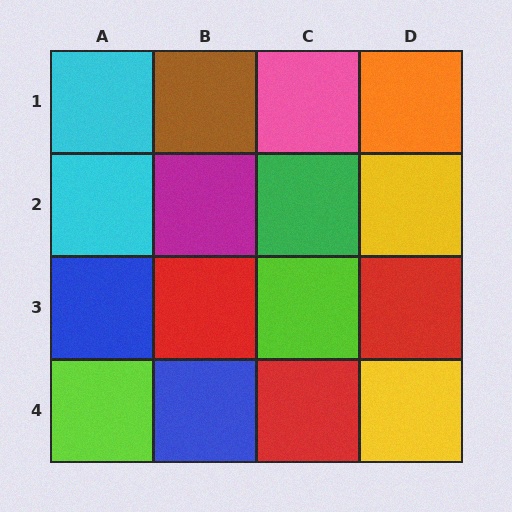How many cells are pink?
1 cell is pink.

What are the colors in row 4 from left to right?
Lime, blue, red, yellow.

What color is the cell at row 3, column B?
Red.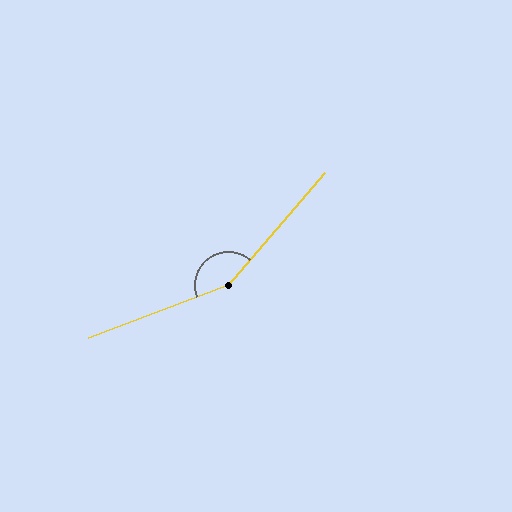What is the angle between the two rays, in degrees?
Approximately 152 degrees.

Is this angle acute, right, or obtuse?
It is obtuse.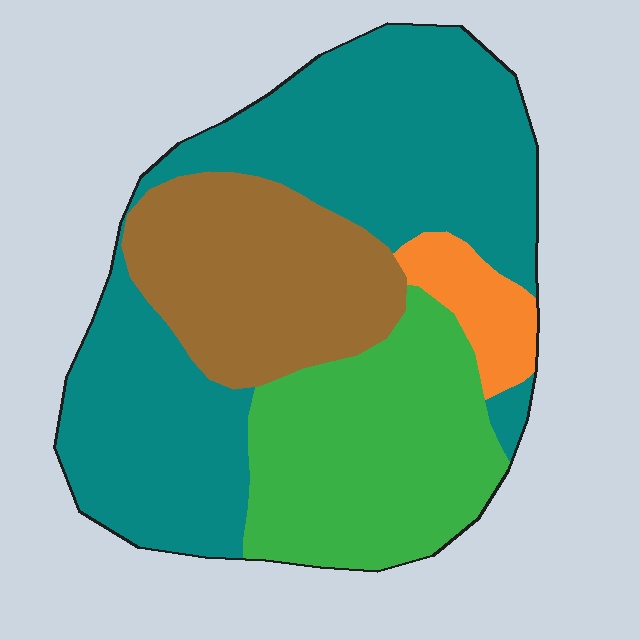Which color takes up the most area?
Teal, at roughly 45%.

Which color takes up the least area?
Orange, at roughly 5%.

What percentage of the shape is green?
Green takes up about one quarter (1/4) of the shape.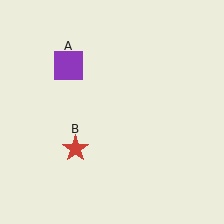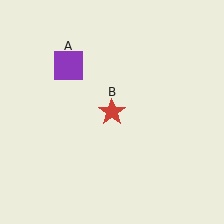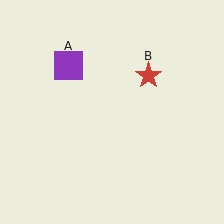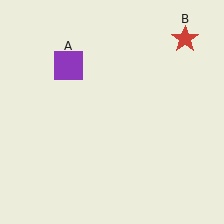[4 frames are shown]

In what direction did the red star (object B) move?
The red star (object B) moved up and to the right.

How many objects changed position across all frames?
1 object changed position: red star (object B).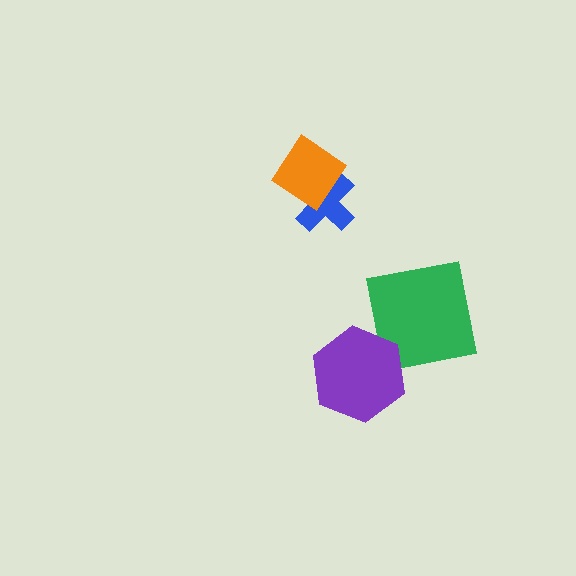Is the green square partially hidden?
Yes, it is partially covered by another shape.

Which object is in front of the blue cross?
The orange diamond is in front of the blue cross.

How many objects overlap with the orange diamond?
1 object overlaps with the orange diamond.